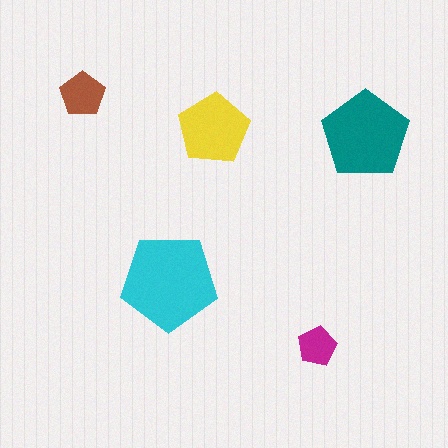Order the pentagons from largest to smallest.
the cyan one, the teal one, the yellow one, the brown one, the magenta one.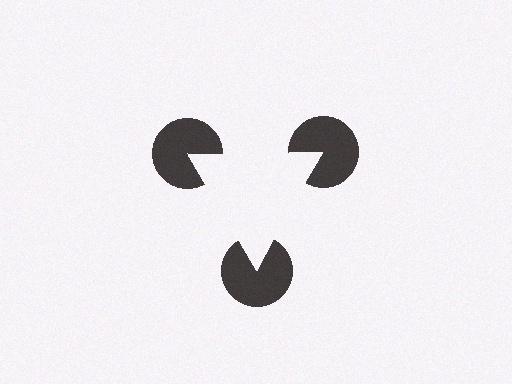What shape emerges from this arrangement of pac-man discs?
An illusory triangle — its edges are inferred from the aligned wedge cuts in the pac-man discs, not physically drawn.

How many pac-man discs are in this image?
There are 3 — one at each vertex of the illusory triangle.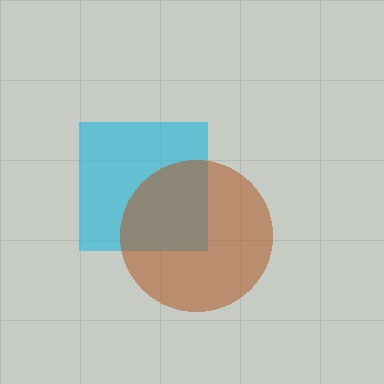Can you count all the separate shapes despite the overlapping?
Yes, there are 2 separate shapes.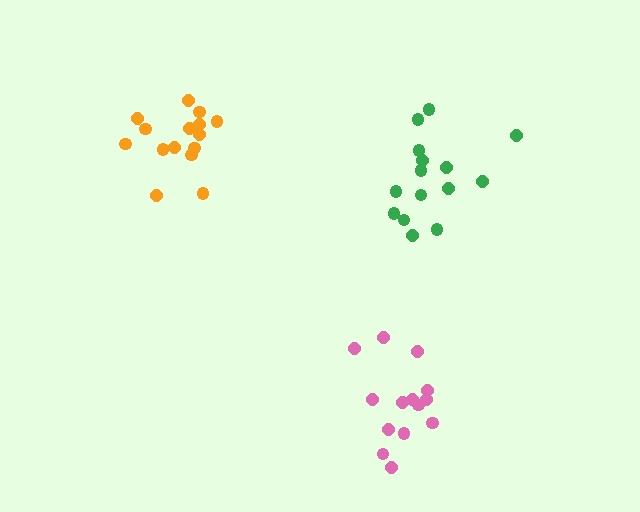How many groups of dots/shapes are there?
There are 3 groups.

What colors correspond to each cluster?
The clusters are colored: orange, pink, green.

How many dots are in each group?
Group 1: 15 dots, Group 2: 14 dots, Group 3: 15 dots (44 total).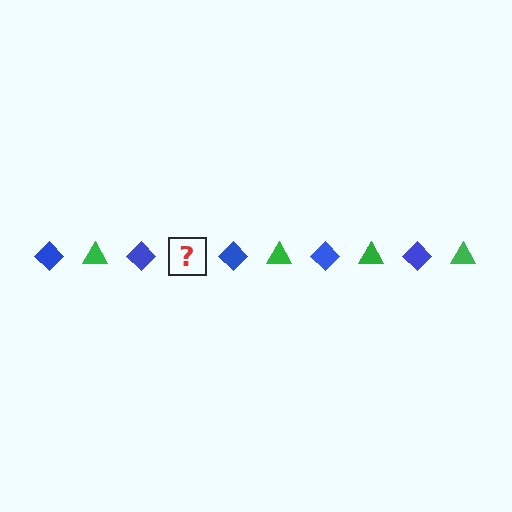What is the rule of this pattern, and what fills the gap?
The rule is that the pattern alternates between blue diamond and green triangle. The gap should be filled with a green triangle.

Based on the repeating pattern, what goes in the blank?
The blank should be a green triangle.